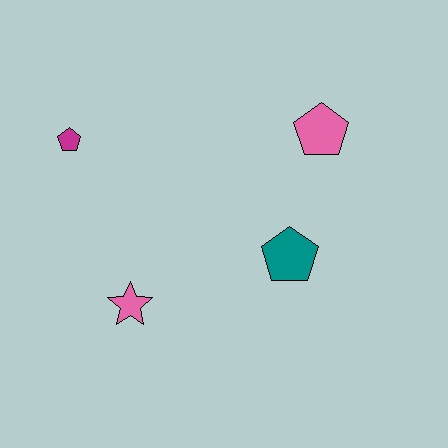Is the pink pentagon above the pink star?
Yes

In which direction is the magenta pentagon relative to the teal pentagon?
The magenta pentagon is to the left of the teal pentagon.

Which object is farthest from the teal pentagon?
The magenta pentagon is farthest from the teal pentagon.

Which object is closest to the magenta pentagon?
The pink star is closest to the magenta pentagon.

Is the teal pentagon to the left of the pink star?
No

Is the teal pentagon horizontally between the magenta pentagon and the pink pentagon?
Yes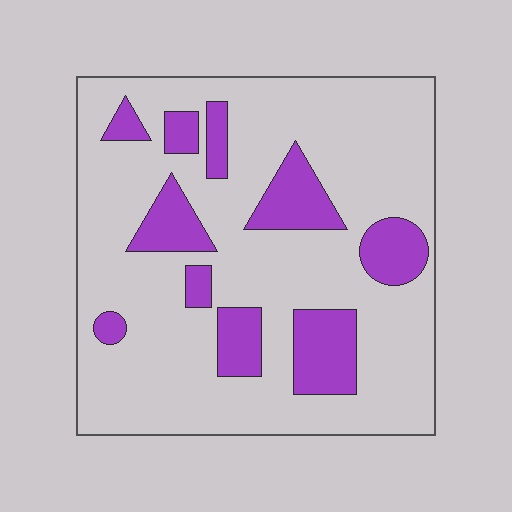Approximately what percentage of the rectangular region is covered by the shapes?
Approximately 20%.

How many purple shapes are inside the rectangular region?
10.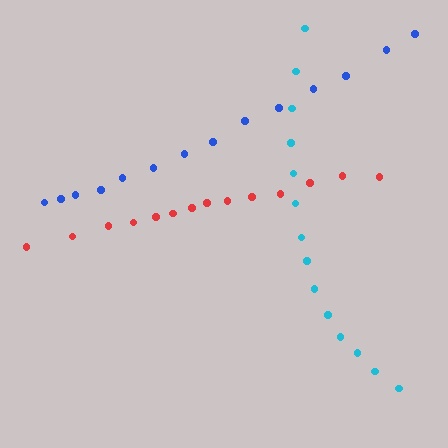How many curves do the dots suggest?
There are 3 distinct paths.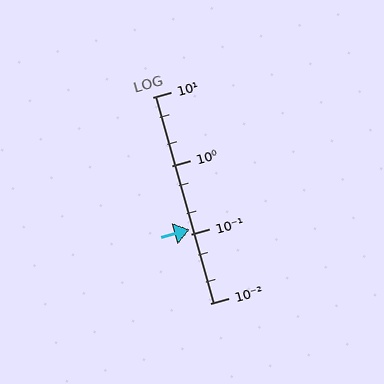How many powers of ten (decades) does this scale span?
The scale spans 3 decades, from 0.01 to 10.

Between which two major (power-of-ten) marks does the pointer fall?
The pointer is between 0.1 and 1.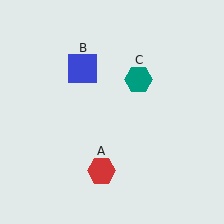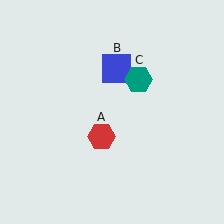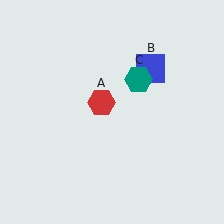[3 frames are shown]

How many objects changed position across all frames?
2 objects changed position: red hexagon (object A), blue square (object B).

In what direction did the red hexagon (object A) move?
The red hexagon (object A) moved up.